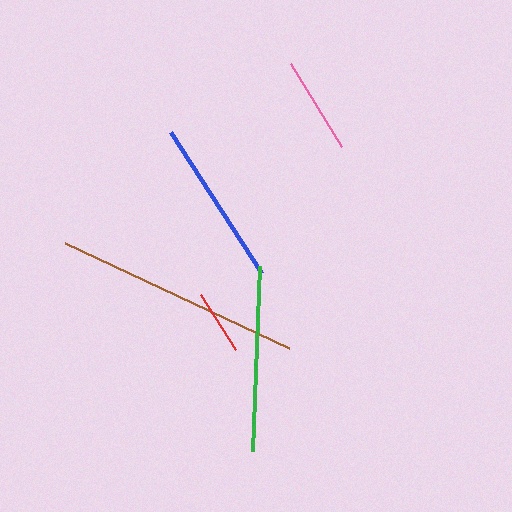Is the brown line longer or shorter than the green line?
The brown line is longer than the green line.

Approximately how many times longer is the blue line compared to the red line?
The blue line is approximately 2.6 times the length of the red line.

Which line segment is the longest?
The brown line is the longest at approximately 247 pixels.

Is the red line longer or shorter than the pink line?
The pink line is longer than the red line.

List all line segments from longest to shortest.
From longest to shortest: brown, green, blue, pink, red.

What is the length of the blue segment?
The blue segment is approximately 168 pixels long.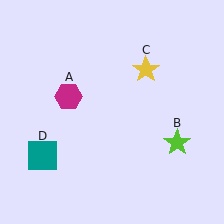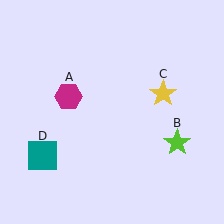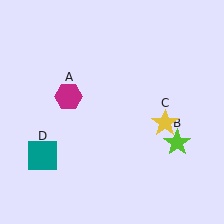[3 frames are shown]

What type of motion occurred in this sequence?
The yellow star (object C) rotated clockwise around the center of the scene.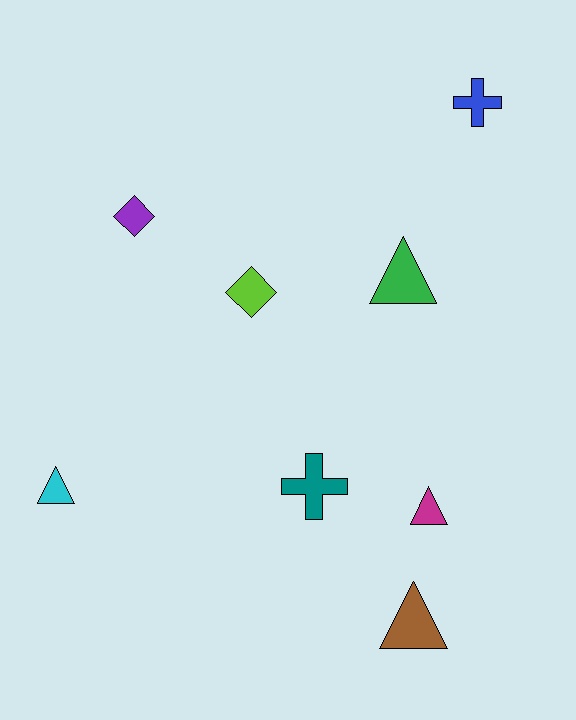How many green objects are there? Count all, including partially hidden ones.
There is 1 green object.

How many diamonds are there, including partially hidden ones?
There are 2 diamonds.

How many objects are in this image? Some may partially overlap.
There are 8 objects.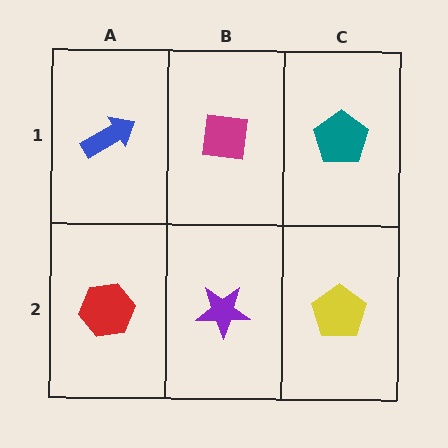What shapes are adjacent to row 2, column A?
A blue arrow (row 1, column A), a purple star (row 2, column B).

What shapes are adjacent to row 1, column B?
A purple star (row 2, column B), a blue arrow (row 1, column A), a teal pentagon (row 1, column C).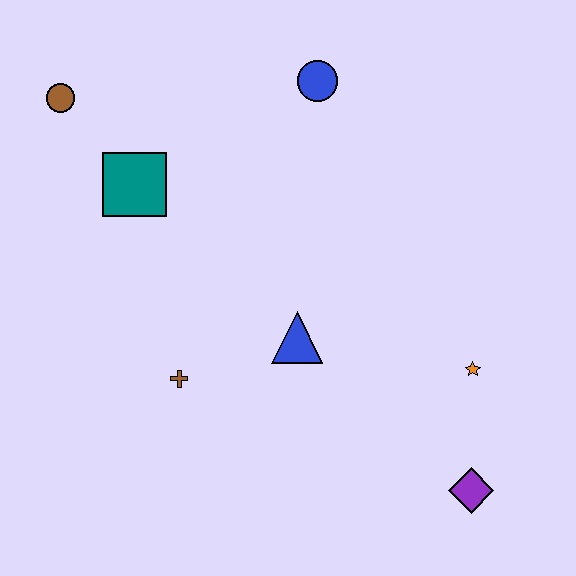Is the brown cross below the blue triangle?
Yes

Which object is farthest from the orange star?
The brown circle is farthest from the orange star.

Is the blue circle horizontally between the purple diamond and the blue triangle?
Yes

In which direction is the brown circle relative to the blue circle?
The brown circle is to the left of the blue circle.